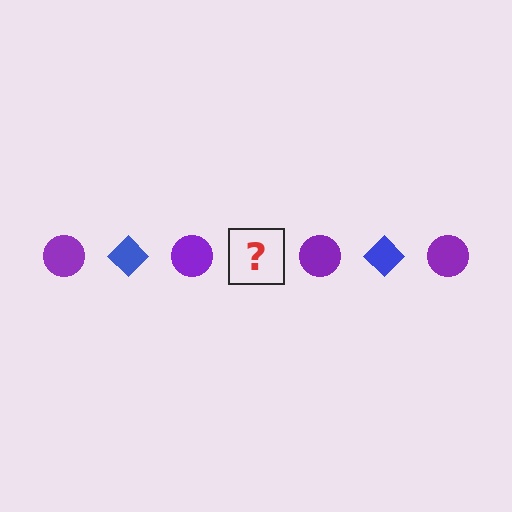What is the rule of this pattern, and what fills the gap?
The rule is that the pattern alternates between purple circle and blue diamond. The gap should be filled with a blue diamond.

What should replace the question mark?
The question mark should be replaced with a blue diamond.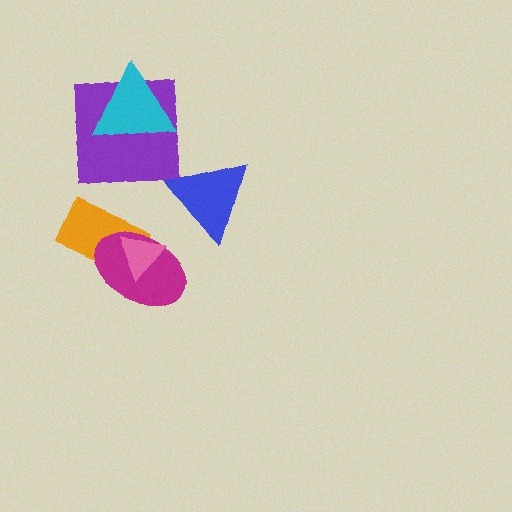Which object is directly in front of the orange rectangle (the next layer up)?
The magenta ellipse is directly in front of the orange rectangle.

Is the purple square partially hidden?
Yes, it is partially covered by another shape.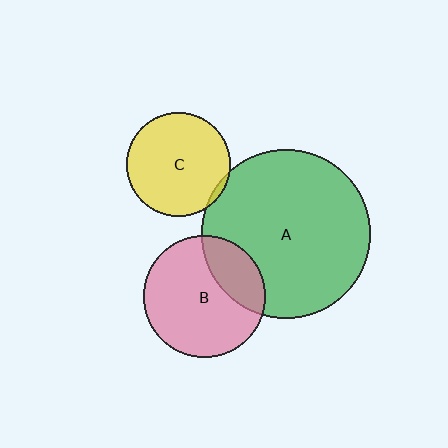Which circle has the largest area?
Circle A (green).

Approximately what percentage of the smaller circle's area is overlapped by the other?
Approximately 5%.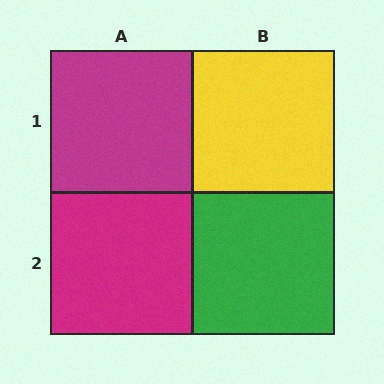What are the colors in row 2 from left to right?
Magenta, green.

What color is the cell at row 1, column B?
Yellow.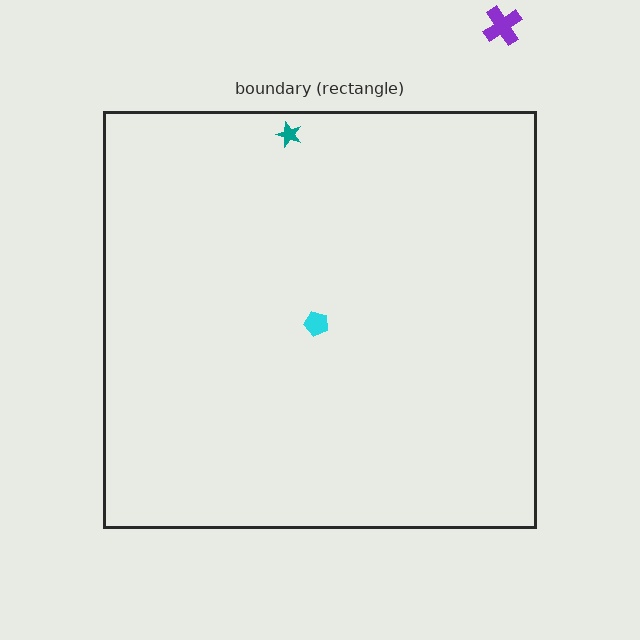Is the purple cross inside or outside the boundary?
Outside.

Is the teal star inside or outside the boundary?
Inside.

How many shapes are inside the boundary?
2 inside, 1 outside.